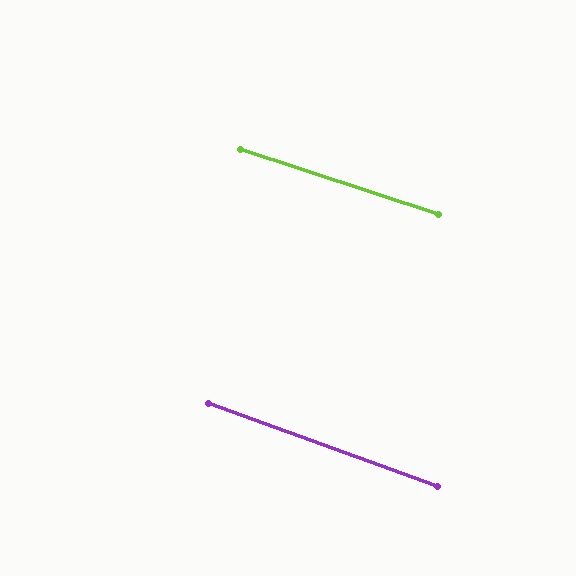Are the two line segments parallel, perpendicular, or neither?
Parallel — their directions differ by only 1.6°.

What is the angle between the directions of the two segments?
Approximately 2 degrees.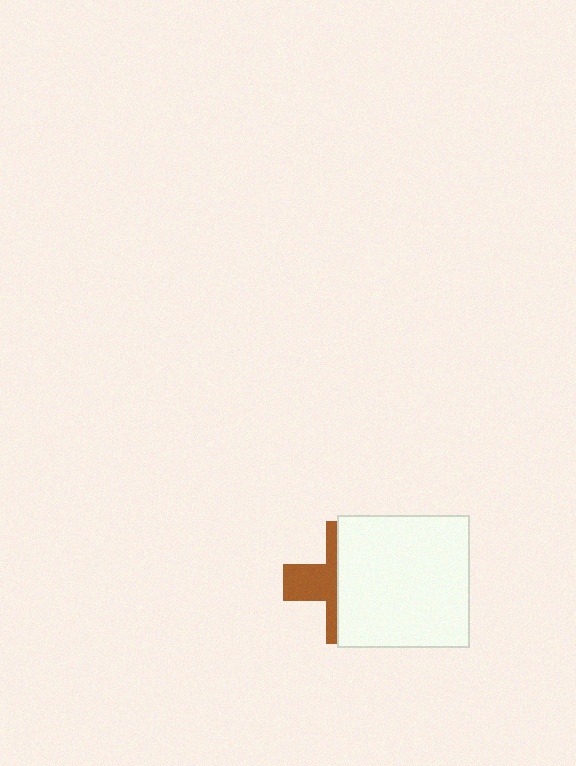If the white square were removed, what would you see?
You would see the complete brown cross.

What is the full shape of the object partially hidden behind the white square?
The partially hidden object is a brown cross.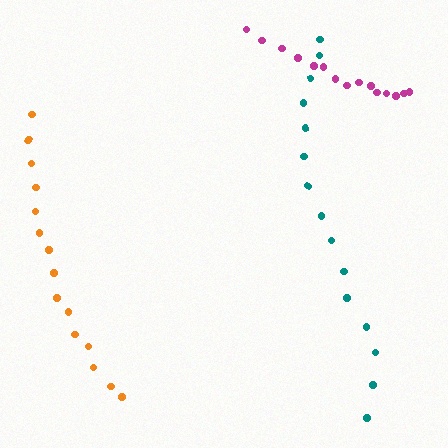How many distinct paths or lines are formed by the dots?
There are 3 distinct paths.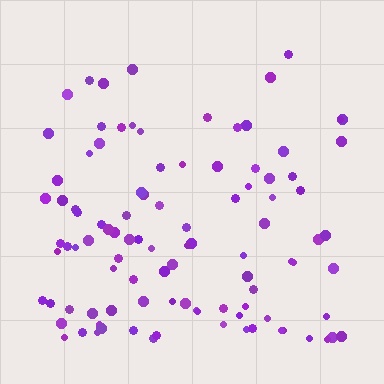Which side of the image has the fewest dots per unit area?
The top.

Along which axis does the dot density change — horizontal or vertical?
Vertical.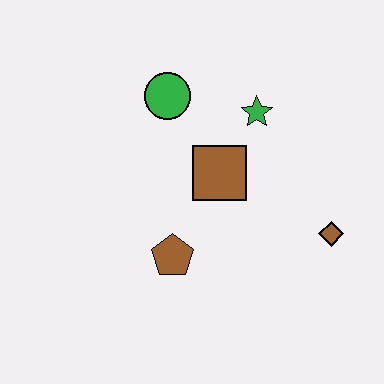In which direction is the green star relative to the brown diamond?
The green star is above the brown diamond.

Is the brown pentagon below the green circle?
Yes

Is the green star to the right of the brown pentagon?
Yes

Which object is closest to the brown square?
The green star is closest to the brown square.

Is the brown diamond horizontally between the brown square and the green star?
No